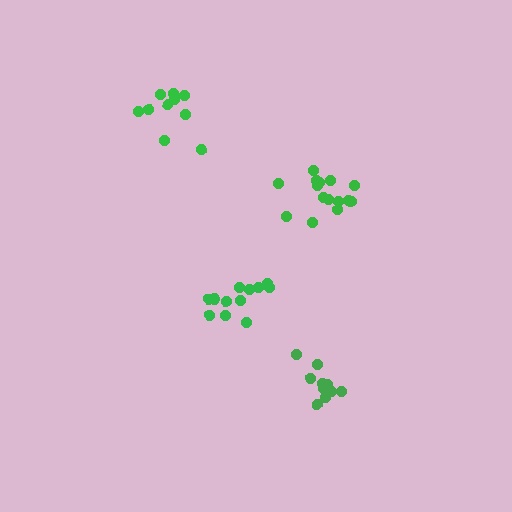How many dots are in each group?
Group 1: 10 dots, Group 2: 10 dots, Group 3: 12 dots, Group 4: 15 dots (47 total).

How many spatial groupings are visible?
There are 4 spatial groupings.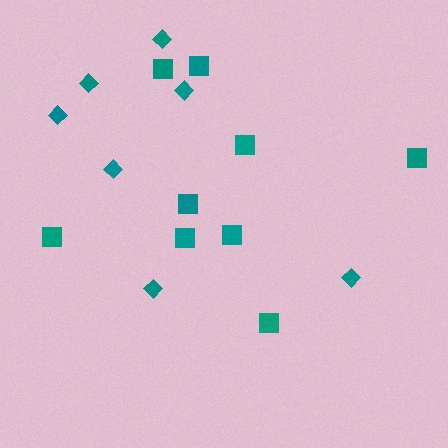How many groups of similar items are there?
There are 2 groups: one group of squares (9) and one group of diamonds (7).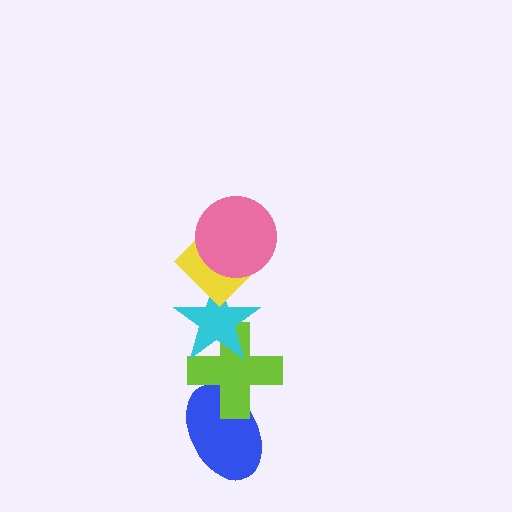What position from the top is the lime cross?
The lime cross is 4th from the top.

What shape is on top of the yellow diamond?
The pink circle is on top of the yellow diamond.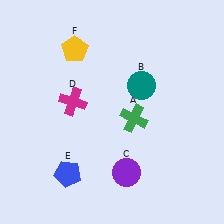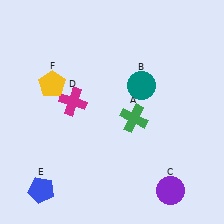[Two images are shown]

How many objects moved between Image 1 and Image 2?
3 objects moved between the two images.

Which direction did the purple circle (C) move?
The purple circle (C) moved right.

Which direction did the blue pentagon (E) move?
The blue pentagon (E) moved left.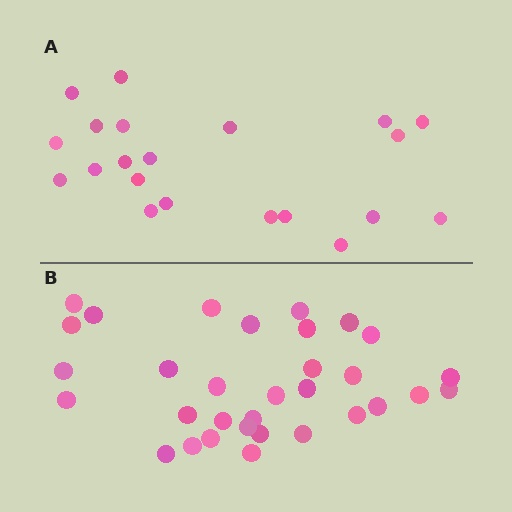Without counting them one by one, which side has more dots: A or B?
Region B (the bottom region) has more dots.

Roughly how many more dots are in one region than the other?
Region B has roughly 12 or so more dots than region A.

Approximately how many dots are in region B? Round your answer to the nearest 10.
About 30 dots. (The exact count is 32, which rounds to 30.)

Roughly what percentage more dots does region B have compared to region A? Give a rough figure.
About 50% more.